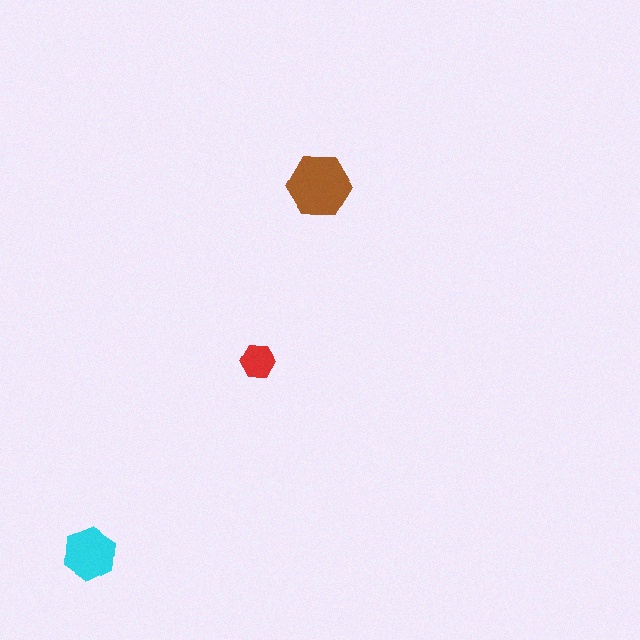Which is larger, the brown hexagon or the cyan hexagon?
The brown one.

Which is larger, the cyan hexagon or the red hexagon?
The cyan one.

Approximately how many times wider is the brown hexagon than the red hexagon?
About 2 times wider.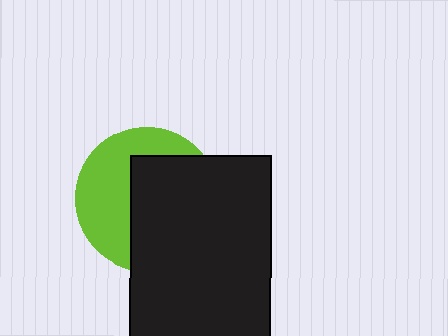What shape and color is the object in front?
The object in front is a black rectangle.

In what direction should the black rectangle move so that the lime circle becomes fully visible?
The black rectangle should move right. That is the shortest direction to clear the overlap and leave the lime circle fully visible.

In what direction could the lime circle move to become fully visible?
The lime circle could move left. That would shift it out from behind the black rectangle entirely.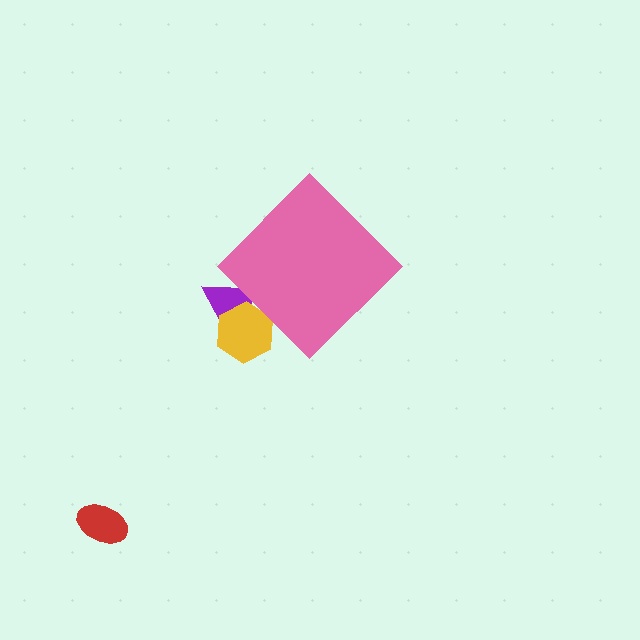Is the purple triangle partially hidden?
Yes, the purple triangle is partially hidden behind the pink diamond.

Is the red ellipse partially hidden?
No, the red ellipse is fully visible.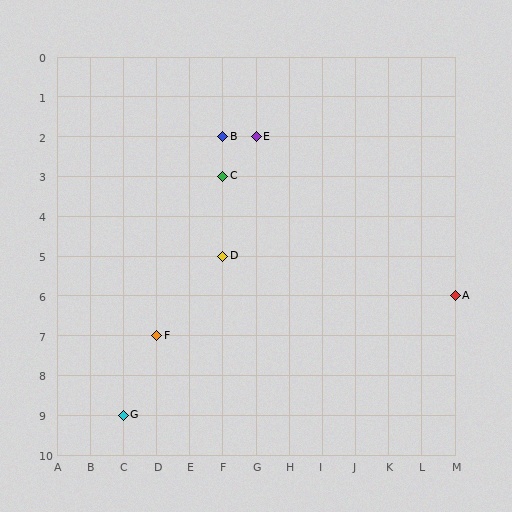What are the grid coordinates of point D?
Point D is at grid coordinates (F, 5).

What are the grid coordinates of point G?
Point G is at grid coordinates (C, 9).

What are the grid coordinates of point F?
Point F is at grid coordinates (D, 7).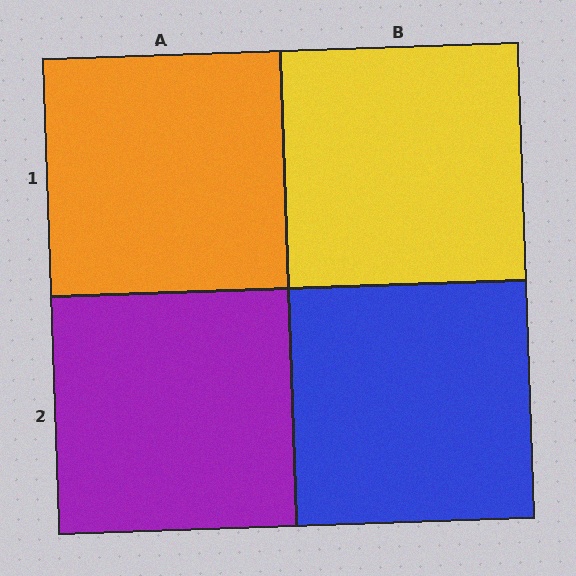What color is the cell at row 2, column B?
Blue.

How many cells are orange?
1 cell is orange.